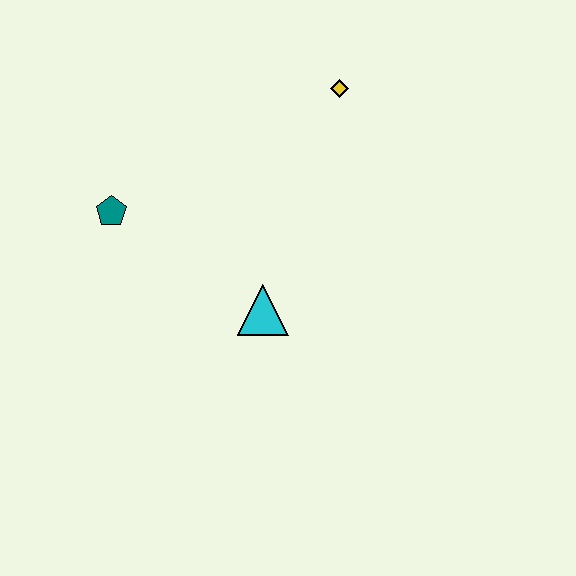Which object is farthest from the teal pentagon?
The yellow diamond is farthest from the teal pentagon.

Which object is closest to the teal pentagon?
The cyan triangle is closest to the teal pentagon.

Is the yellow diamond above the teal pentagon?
Yes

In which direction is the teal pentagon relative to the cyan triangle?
The teal pentagon is to the left of the cyan triangle.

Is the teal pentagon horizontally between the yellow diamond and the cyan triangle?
No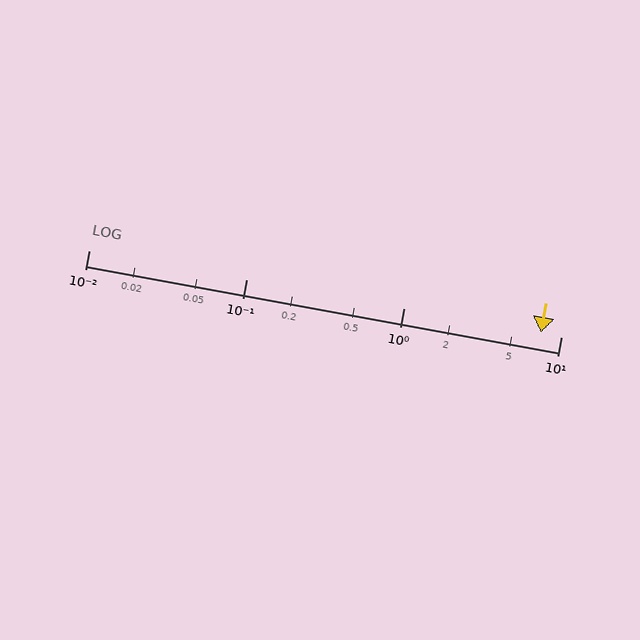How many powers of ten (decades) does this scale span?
The scale spans 3 decades, from 0.01 to 10.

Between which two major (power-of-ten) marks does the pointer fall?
The pointer is between 1 and 10.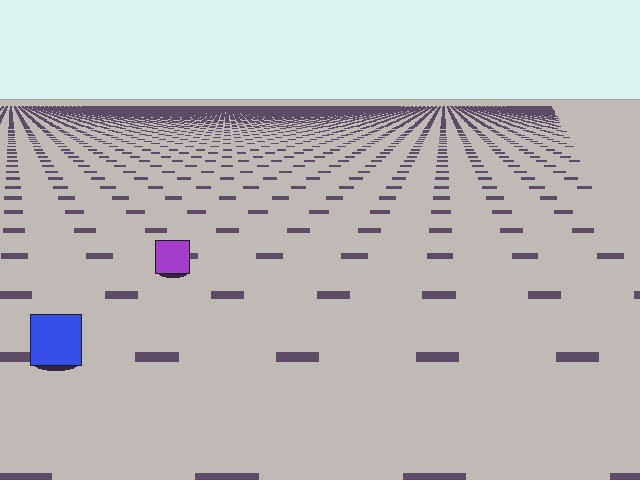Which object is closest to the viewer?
The blue square is closest. The texture marks near it are larger and more spread out.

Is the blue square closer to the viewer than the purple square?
Yes. The blue square is closer — you can tell from the texture gradient: the ground texture is coarser near it.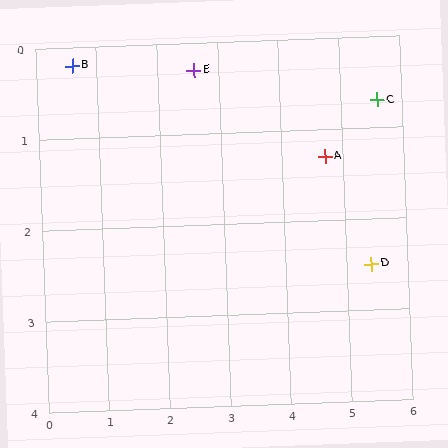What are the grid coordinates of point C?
Point C is at approximately (5.6, 0.7).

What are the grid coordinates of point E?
Point E is at approximately (2.6, 0.3).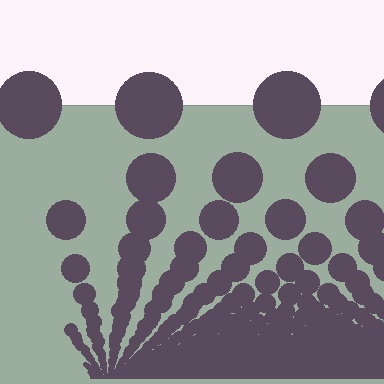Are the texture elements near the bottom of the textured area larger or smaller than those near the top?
Smaller. The gradient is inverted — elements near the bottom are smaller and denser.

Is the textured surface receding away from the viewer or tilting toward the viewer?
The surface appears to tilt toward the viewer. Texture elements get larger and sparser toward the top.